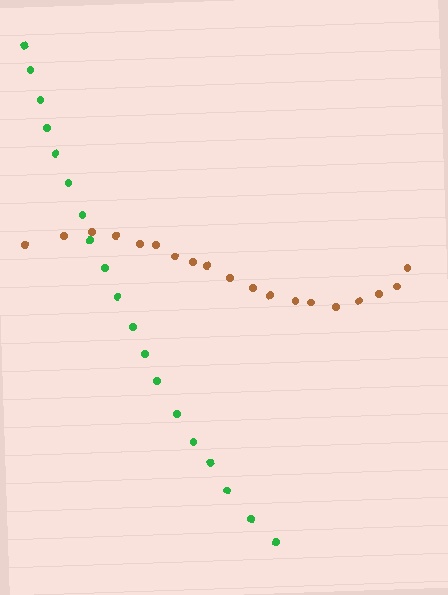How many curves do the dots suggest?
There are 2 distinct paths.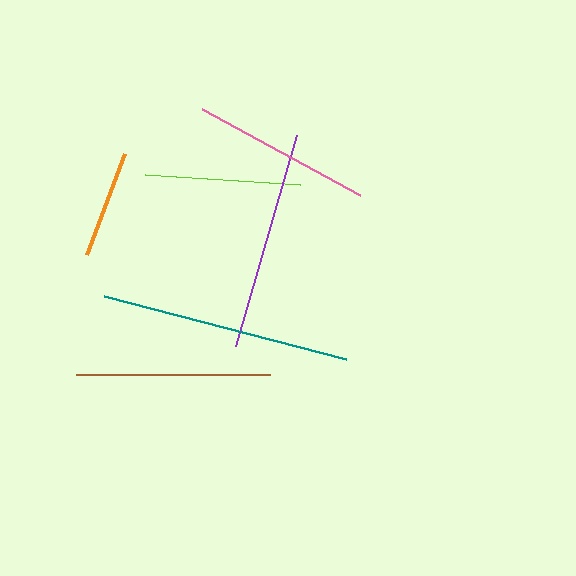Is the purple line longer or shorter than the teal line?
The teal line is longer than the purple line.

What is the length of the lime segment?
The lime segment is approximately 156 pixels long.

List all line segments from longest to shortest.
From longest to shortest: teal, purple, brown, pink, lime, orange.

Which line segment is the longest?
The teal line is the longest at approximately 250 pixels.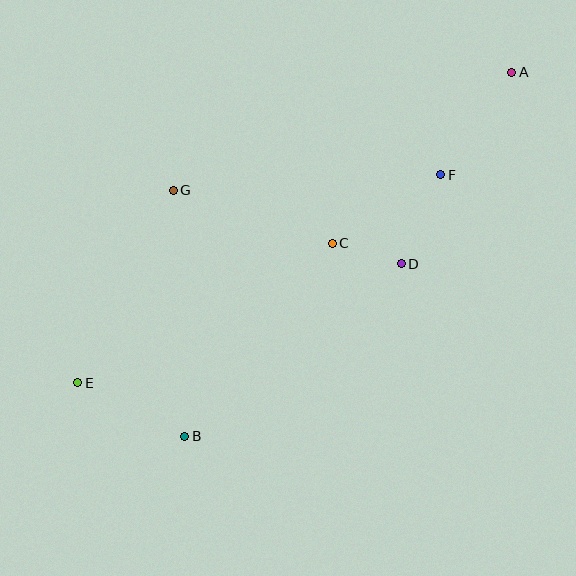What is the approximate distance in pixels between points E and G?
The distance between E and G is approximately 215 pixels.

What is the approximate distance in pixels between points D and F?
The distance between D and F is approximately 97 pixels.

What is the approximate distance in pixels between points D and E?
The distance between D and E is approximately 345 pixels.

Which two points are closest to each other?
Points C and D are closest to each other.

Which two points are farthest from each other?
Points A and E are farthest from each other.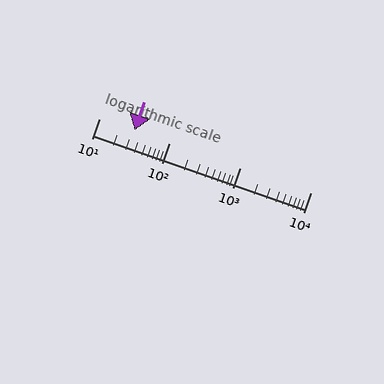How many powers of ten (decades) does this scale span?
The scale spans 3 decades, from 10 to 10000.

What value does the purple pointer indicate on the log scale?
The pointer indicates approximately 32.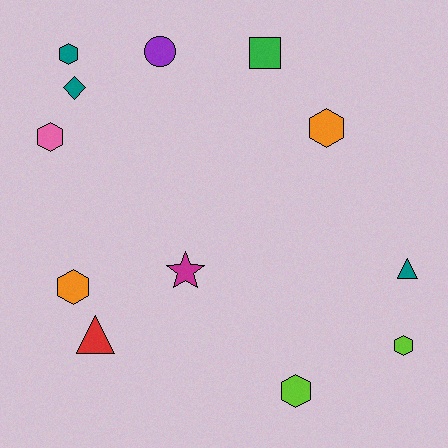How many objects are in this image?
There are 12 objects.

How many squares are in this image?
There is 1 square.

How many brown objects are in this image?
There are no brown objects.